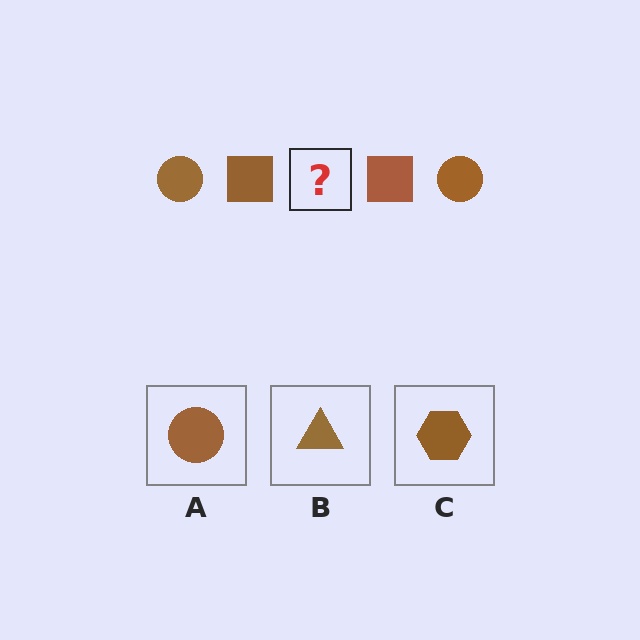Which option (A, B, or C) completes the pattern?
A.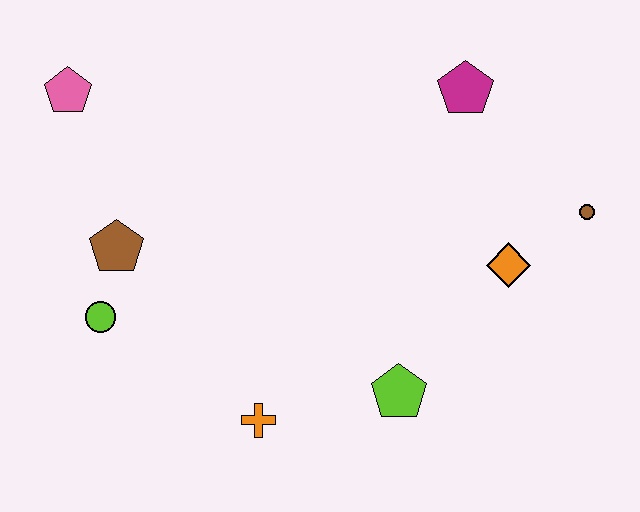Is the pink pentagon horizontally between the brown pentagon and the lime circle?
No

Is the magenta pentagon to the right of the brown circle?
No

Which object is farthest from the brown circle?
The pink pentagon is farthest from the brown circle.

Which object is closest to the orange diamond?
The brown circle is closest to the orange diamond.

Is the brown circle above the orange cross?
Yes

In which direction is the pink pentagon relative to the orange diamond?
The pink pentagon is to the left of the orange diamond.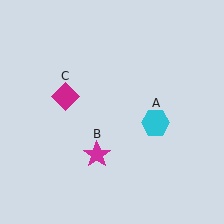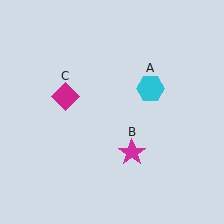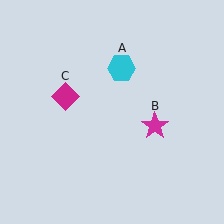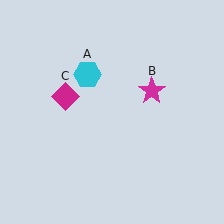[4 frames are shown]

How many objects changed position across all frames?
2 objects changed position: cyan hexagon (object A), magenta star (object B).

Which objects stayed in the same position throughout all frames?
Magenta diamond (object C) remained stationary.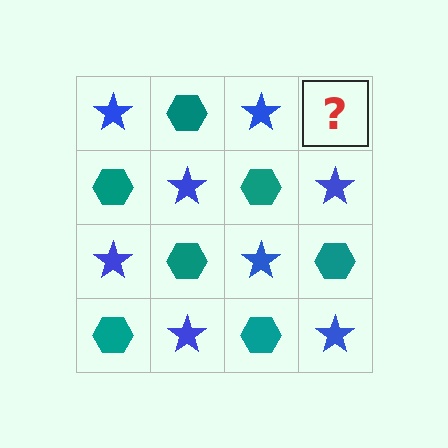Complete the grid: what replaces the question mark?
The question mark should be replaced with a teal hexagon.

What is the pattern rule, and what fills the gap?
The rule is that it alternates blue star and teal hexagon in a checkerboard pattern. The gap should be filled with a teal hexagon.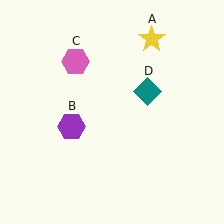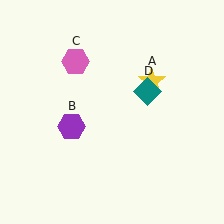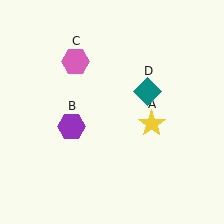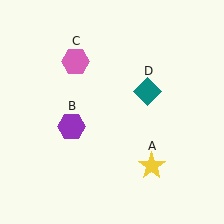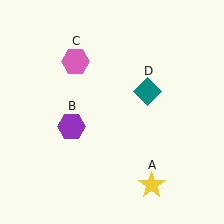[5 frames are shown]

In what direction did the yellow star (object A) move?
The yellow star (object A) moved down.